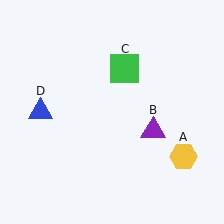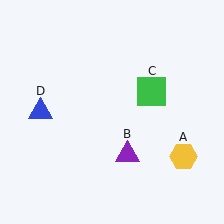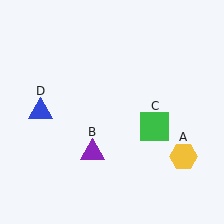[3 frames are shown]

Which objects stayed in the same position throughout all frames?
Yellow hexagon (object A) and blue triangle (object D) remained stationary.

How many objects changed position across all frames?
2 objects changed position: purple triangle (object B), green square (object C).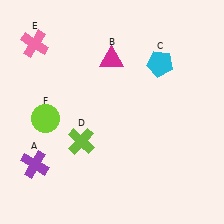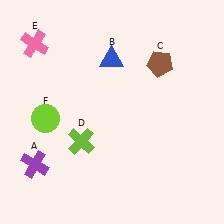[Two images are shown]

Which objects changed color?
B changed from magenta to blue. C changed from cyan to brown.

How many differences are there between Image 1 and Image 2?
There are 2 differences between the two images.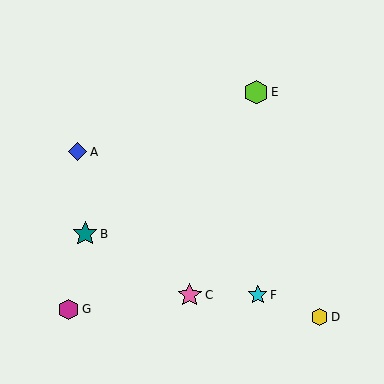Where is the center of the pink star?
The center of the pink star is at (190, 295).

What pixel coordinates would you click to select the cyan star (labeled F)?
Click at (258, 295) to select the cyan star F.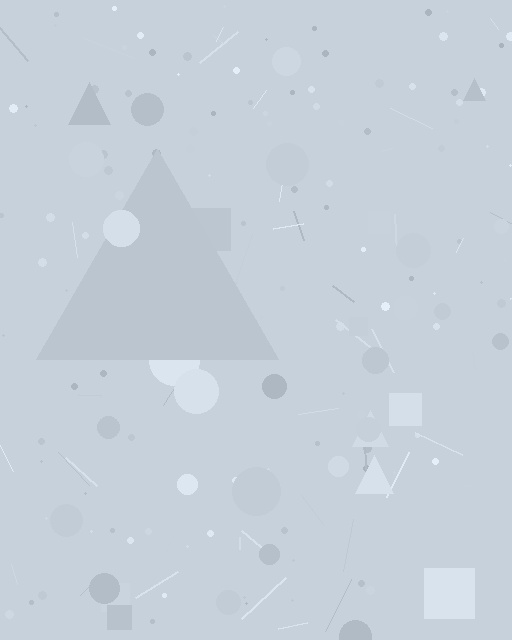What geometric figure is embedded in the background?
A triangle is embedded in the background.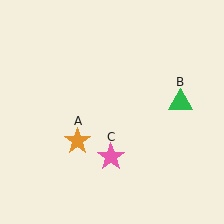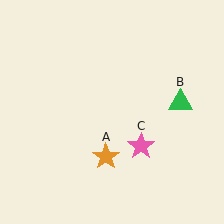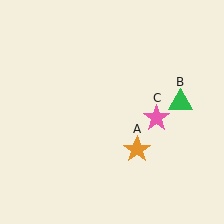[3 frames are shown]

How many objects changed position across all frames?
2 objects changed position: orange star (object A), pink star (object C).